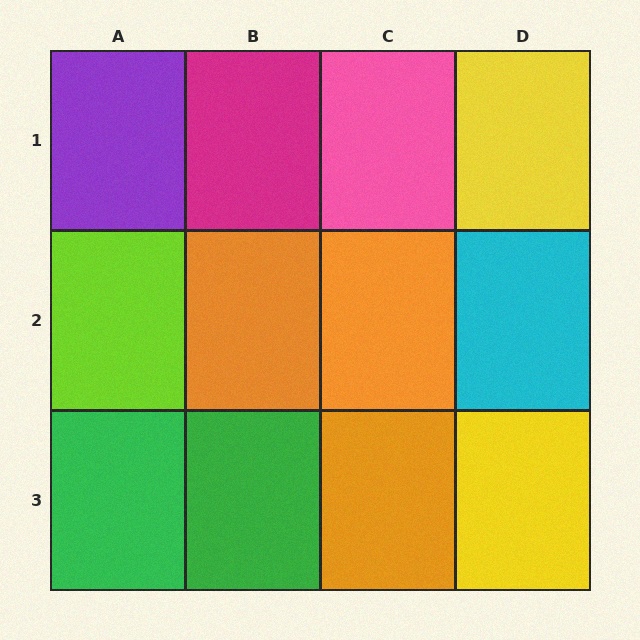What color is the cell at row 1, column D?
Yellow.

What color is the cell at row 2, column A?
Lime.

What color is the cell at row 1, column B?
Magenta.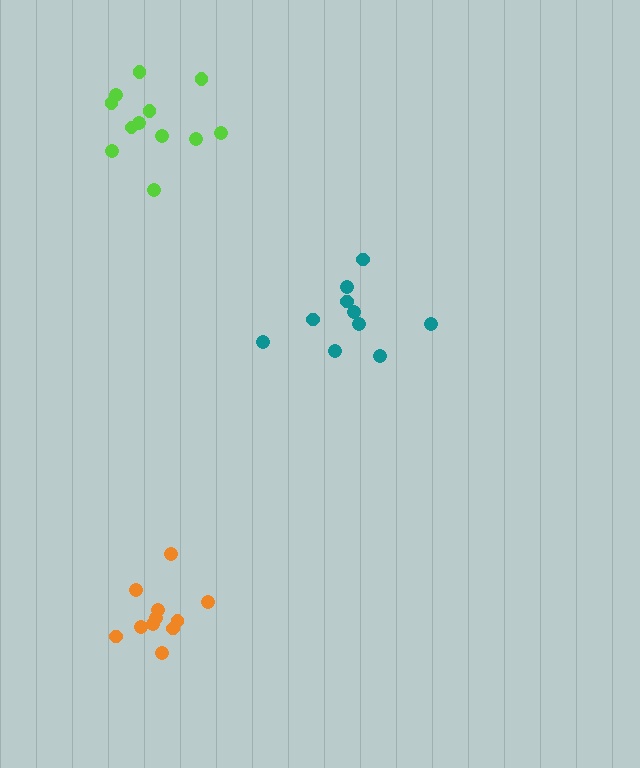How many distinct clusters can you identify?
There are 3 distinct clusters.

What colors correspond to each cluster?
The clusters are colored: lime, orange, teal.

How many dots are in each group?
Group 1: 12 dots, Group 2: 11 dots, Group 3: 10 dots (33 total).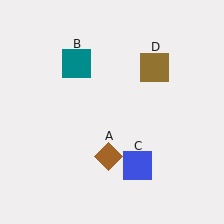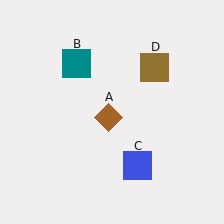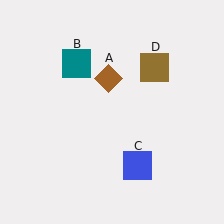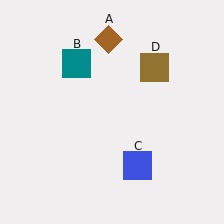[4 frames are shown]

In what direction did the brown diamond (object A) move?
The brown diamond (object A) moved up.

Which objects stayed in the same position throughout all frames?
Teal square (object B) and blue square (object C) and brown square (object D) remained stationary.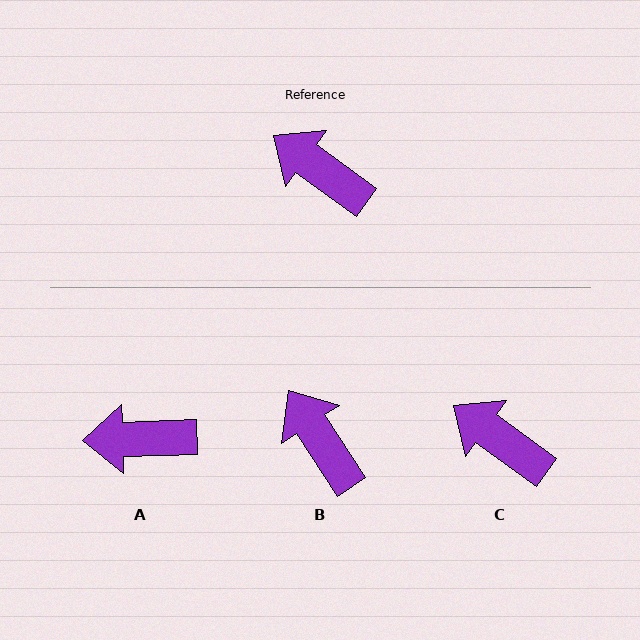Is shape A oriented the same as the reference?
No, it is off by about 38 degrees.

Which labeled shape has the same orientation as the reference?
C.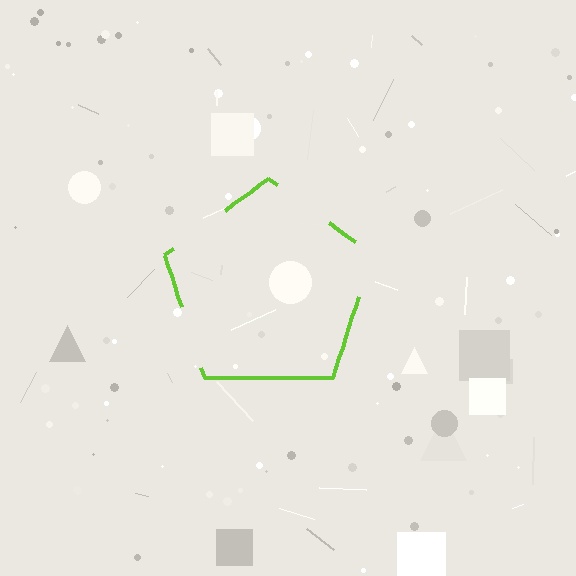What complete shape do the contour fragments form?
The contour fragments form a pentagon.